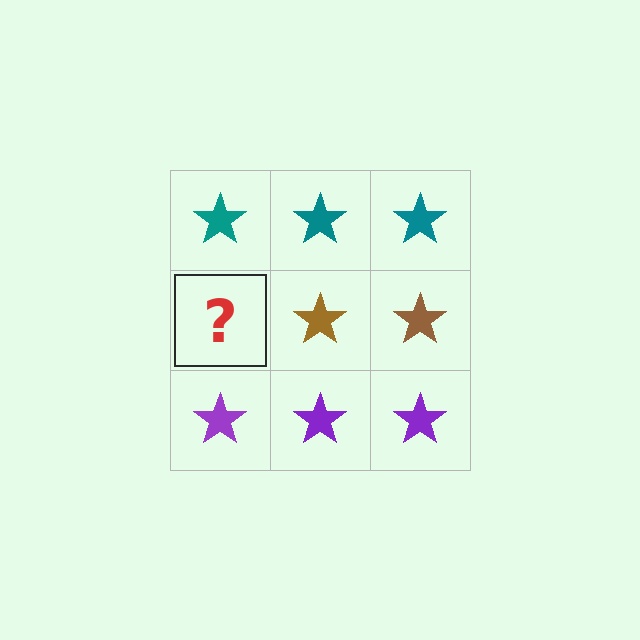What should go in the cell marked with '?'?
The missing cell should contain a brown star.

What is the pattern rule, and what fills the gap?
The rule is that each row has a consistent color. The gap should be filled with a brown star.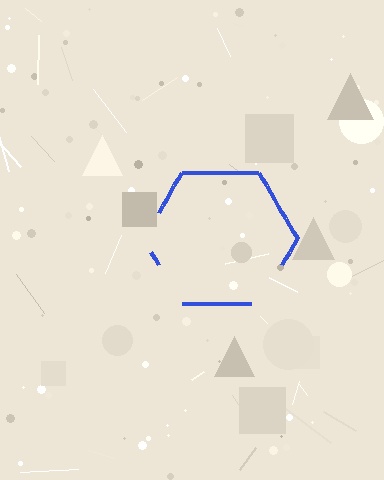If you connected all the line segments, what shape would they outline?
They would outline a hexagon.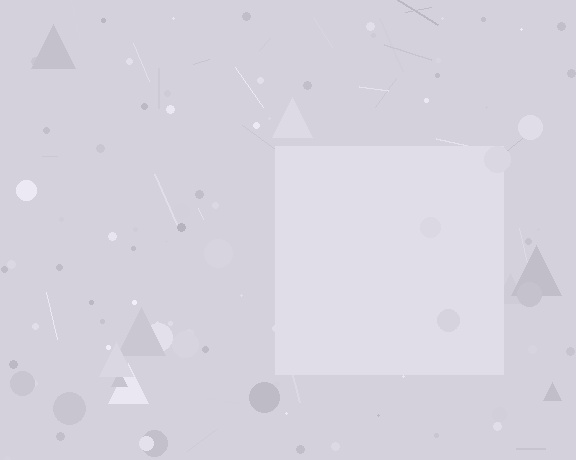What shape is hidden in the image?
A square is hidden in the image.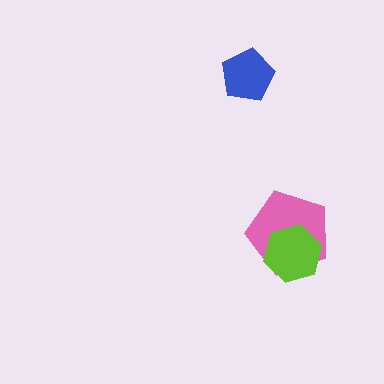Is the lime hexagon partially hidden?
No, no other shape covers it.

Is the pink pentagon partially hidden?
Yes, it is partially covered by another shape.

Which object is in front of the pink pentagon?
The lime hexagon is in front of the pink pentagon.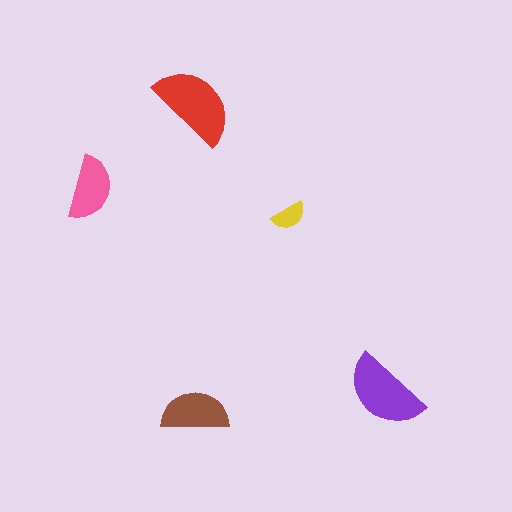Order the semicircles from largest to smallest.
the red one, the purple one, the brown one, the pink one, the yellow one.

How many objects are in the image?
There are 5 objects in the image.